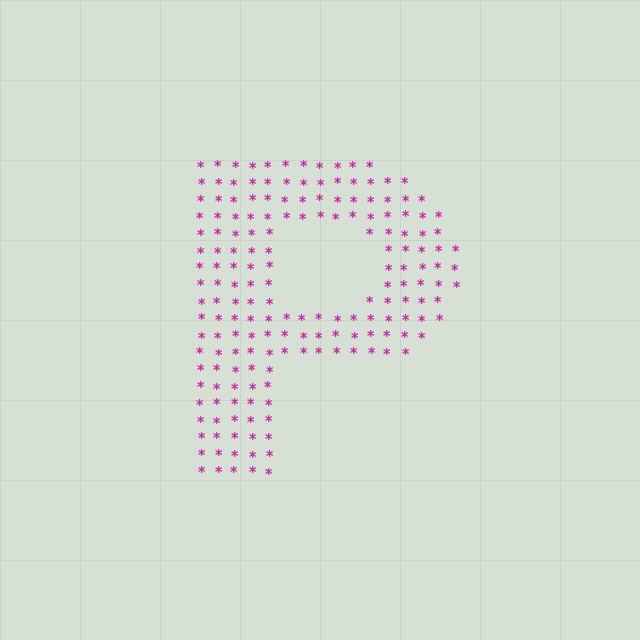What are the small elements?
The small elements are asterisks.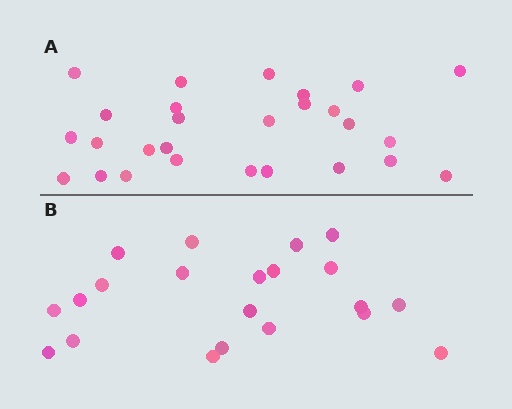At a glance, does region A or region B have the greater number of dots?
Region A (the top region) has more dots.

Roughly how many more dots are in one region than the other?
Region A has about 6 more dots than region B.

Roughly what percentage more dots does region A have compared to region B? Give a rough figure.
About 30% more.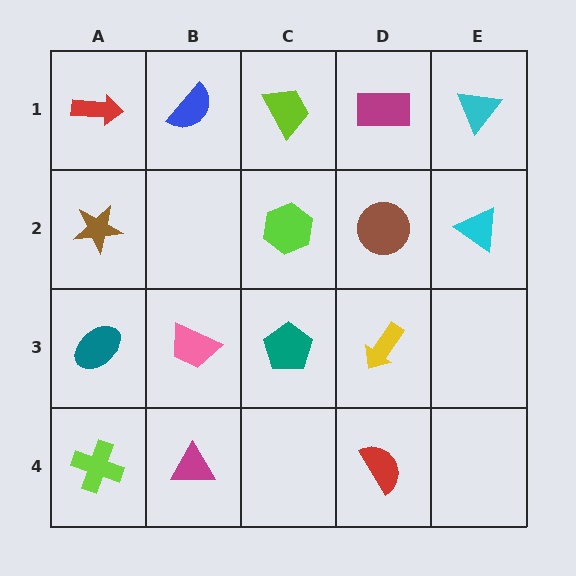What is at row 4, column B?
A magenta triangle.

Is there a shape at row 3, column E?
No, that cell is empty.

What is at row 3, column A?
A teal ellipse.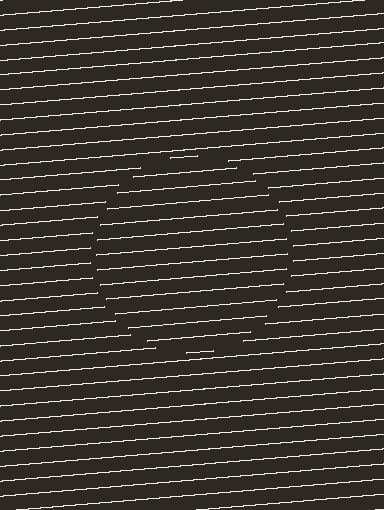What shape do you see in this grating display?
An illusory circle. The interior of the shape contains the same grating, shifted by half a period — the contour is defined by the phase discontinuity where line-ends from the inner and outer gratings abut.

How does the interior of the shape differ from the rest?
The interior of the shape contains the same grating, shifted by half a period — the contour is defined by the phase discontinuity where line-ends from the inner and outer gratings abut.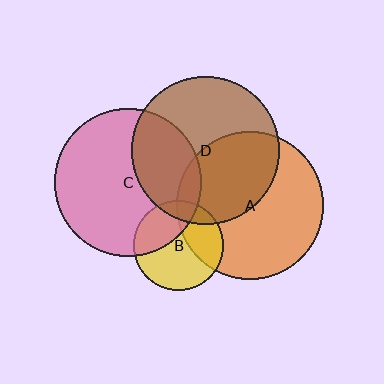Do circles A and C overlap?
Yes.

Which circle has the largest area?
Circle A (orange).